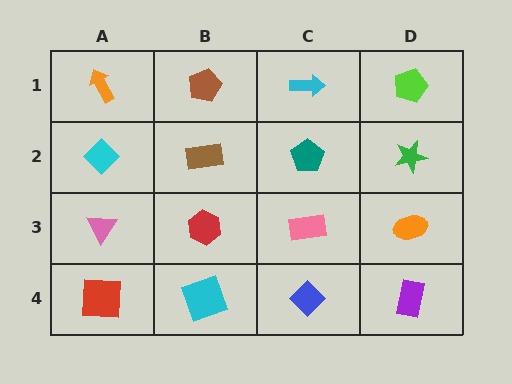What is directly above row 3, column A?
A cyan diamond.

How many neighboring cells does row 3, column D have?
3.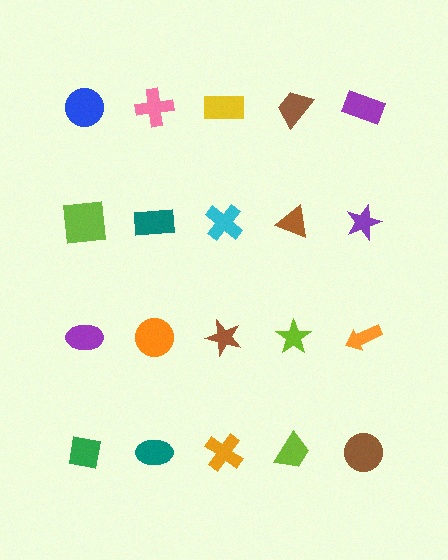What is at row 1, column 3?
A yellow rectangle.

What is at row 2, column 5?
A purple star.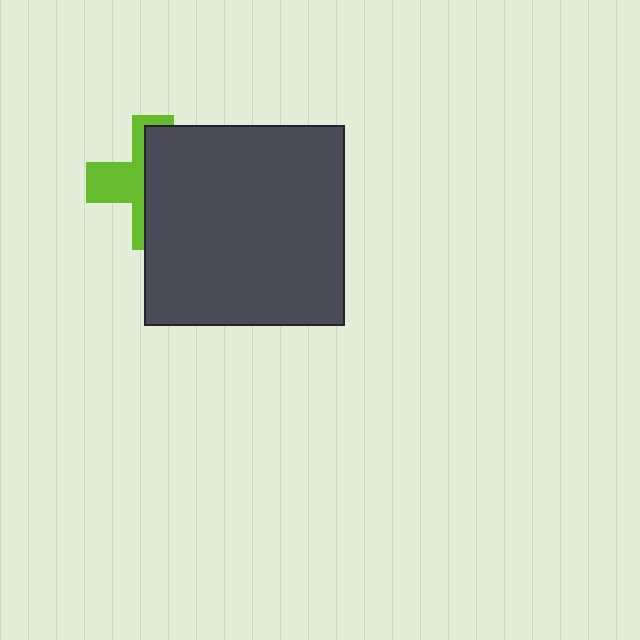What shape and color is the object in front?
The object in front is a dark gray square.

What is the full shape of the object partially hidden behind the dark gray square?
The partially hidden object is a lime cross.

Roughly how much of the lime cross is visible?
A small part of it is visible (roughly 40%).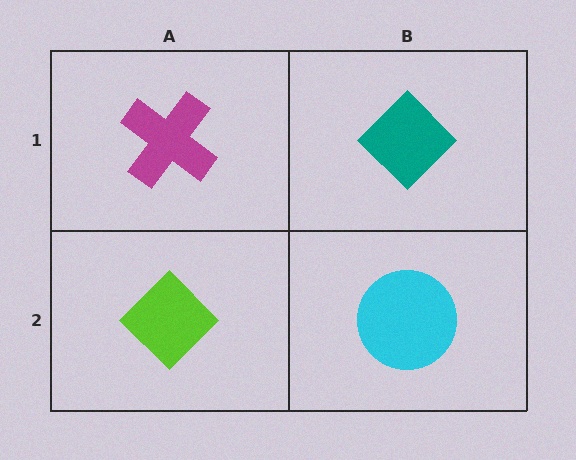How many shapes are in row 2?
2 shapes.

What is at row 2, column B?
A cyan circle.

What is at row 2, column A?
A lime diamond.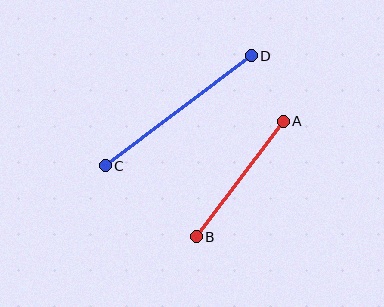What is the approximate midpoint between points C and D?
The midpoint is at approximately (178, 111) pixels.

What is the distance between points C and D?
The distance is approximately 183 pixels.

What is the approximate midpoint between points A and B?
The midpoint is at approximately (240, 179) pixels.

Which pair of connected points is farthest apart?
Points C and D are farthest apart.